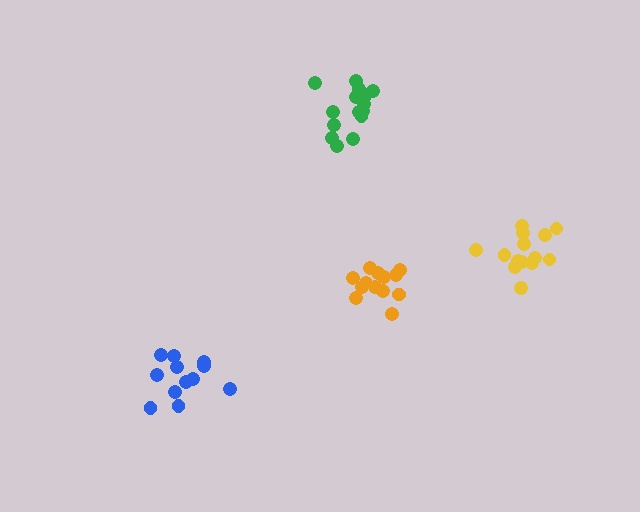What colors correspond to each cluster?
The clusters are colored: orange, blue, yellow, green.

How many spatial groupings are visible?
There are 4 spatial groupings.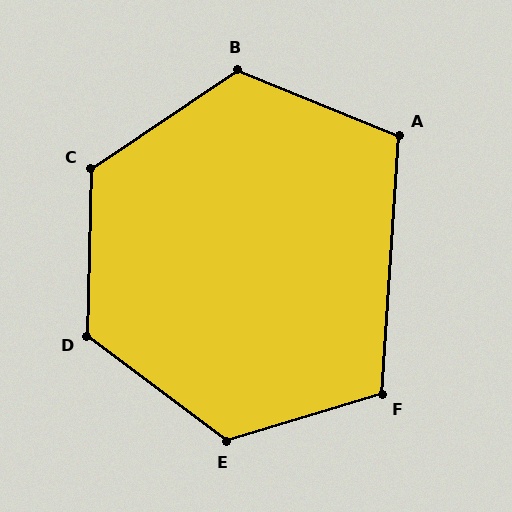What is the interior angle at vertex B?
Approximately 124 degrees (obtuse).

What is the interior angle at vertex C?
Approximately 125 degrees (obtuse).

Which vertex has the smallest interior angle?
A, at approximately 108 degrees.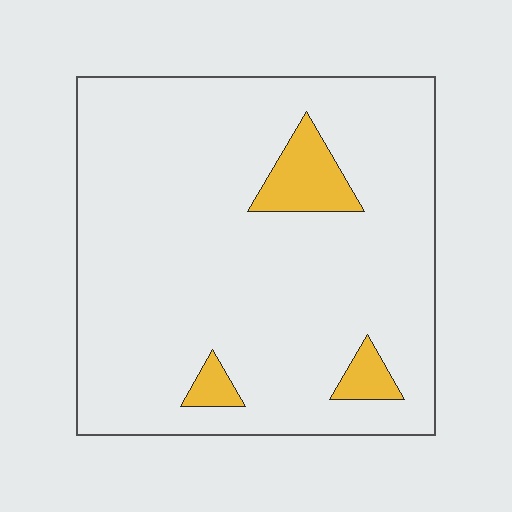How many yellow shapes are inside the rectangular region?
3.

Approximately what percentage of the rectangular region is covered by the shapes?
Approximately 10%.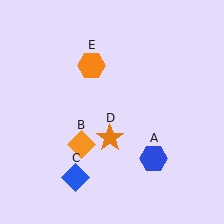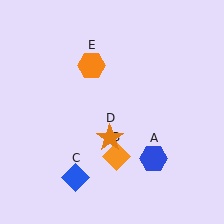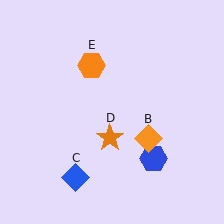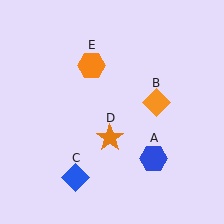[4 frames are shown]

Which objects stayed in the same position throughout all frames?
Blue hexagon (object A) and blue diamond (object C) and orange star (object D) and orange hexagon (object E) remained stationary.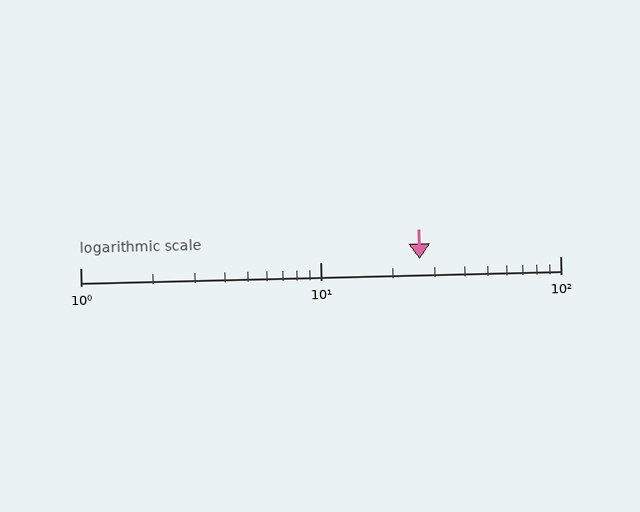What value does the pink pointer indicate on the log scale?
The pointer indicates approximately 26.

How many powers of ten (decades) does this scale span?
The scale spans 2 decades, from 1 to 100.